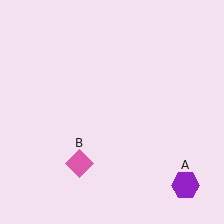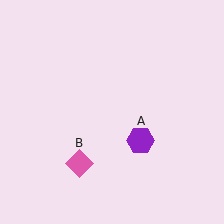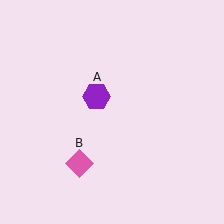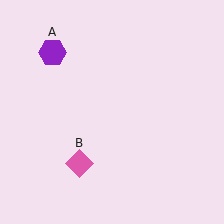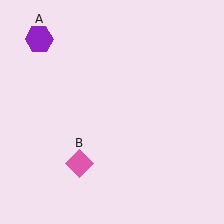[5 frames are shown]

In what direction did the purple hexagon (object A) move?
The purple hexagon (object A) moved up and to the left.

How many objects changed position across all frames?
1 object changed position: purple hexagon (object A).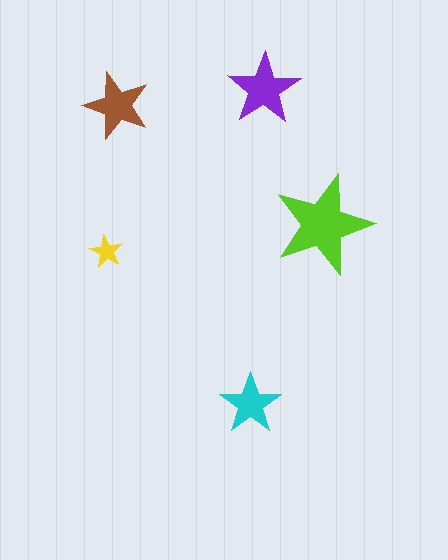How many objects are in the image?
There are 5 objects in the image.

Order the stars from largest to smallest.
the lime one, the purple one, the brown one, the cyan one, the yellow one.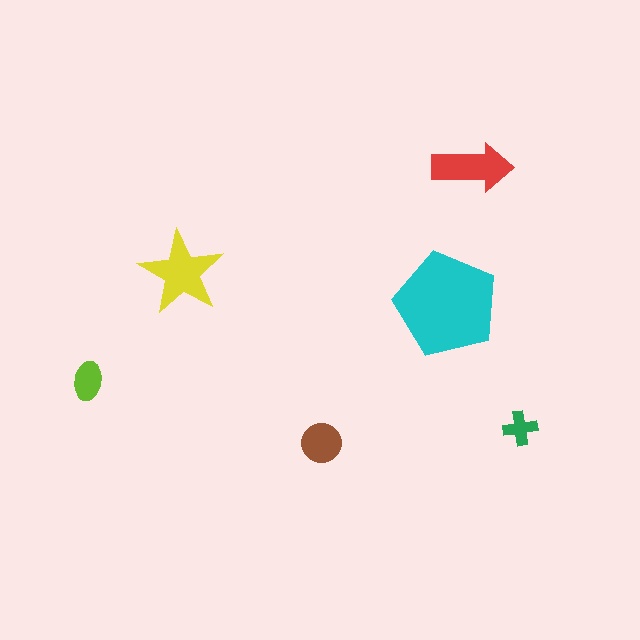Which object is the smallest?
The green cross.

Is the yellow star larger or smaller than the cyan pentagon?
Smaller.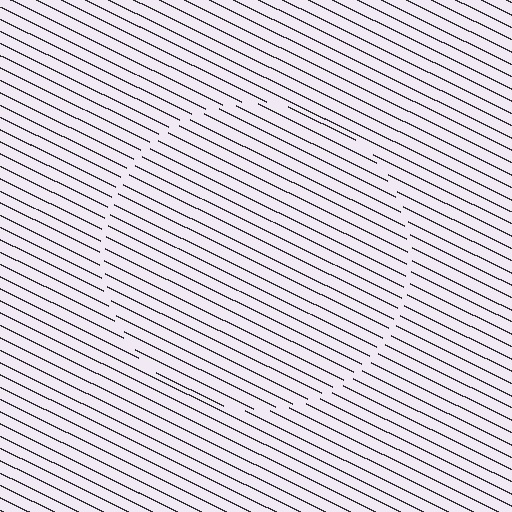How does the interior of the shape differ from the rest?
The interior of the shape contains the same grating, shifted by half a period — the contour is defined by the phase discontinuity where line-ends from the inner and outer gratings abut.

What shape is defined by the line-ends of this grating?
An illusory circle. The interior of the shape contains the same grating, shifted by half a period — the contour is defined by the phase discontinuity where line-ends from the inner and outer gratings abut.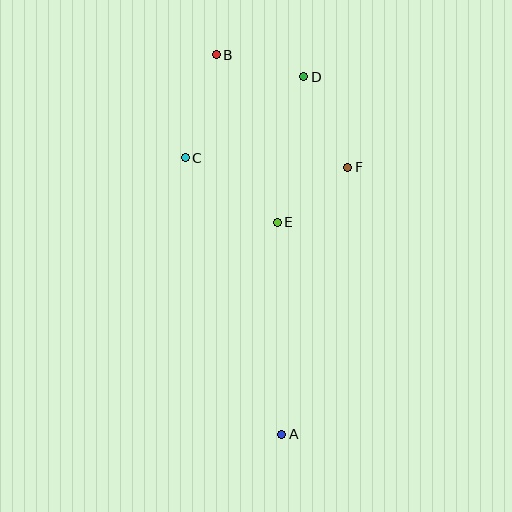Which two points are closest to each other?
Points E and F are closest to each other.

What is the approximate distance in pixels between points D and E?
The distance between D and E is approximately 148 pixels.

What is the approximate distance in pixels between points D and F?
The distance between D and F is approximately 100 pixels.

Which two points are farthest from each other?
Points A and B are farthest from each other.